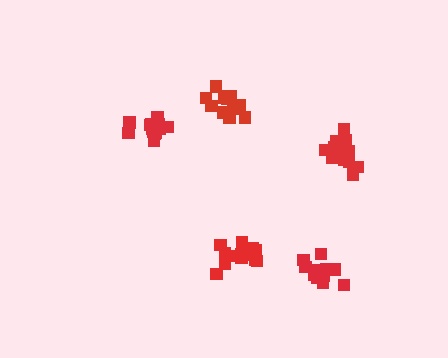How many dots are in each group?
Group 1: 13 dots, Group 2: 16 dots, Group 3: 13 dots, Group 4: 15 dots, Group 5: 15 dots (72 total).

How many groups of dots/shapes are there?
There are 5 groups.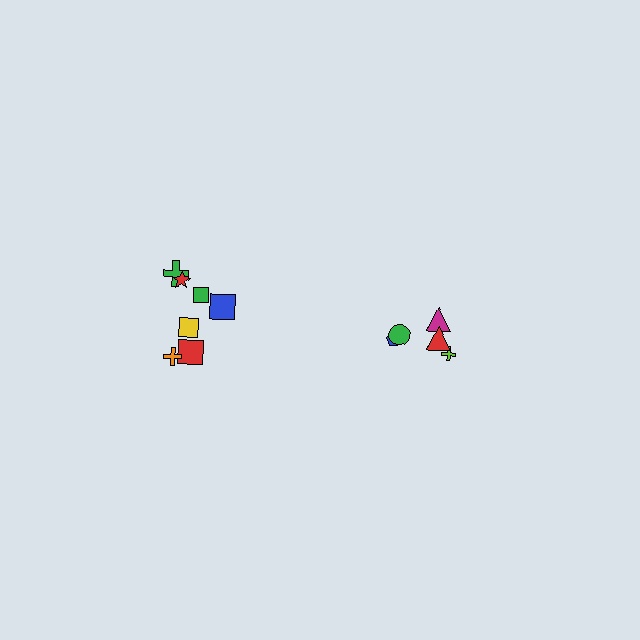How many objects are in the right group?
There are 5 objects.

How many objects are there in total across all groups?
There are 12 objects.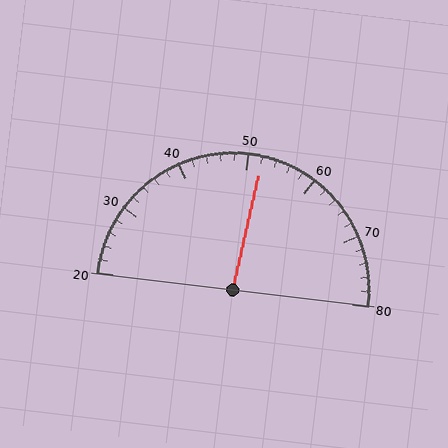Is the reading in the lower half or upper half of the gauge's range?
The reading is in the upper half of the range (20 to 80).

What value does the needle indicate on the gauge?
The needle indicates approximately 52.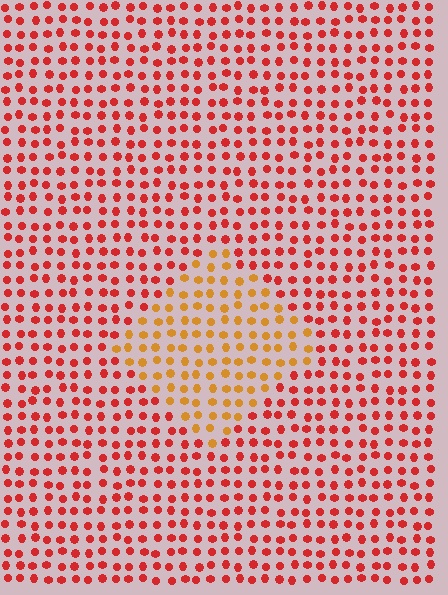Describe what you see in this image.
The image is filled with small red elements in a uniform arrangement. A diamond-shaped region is visible where the elements are tinted to a slightly different hue, forming a subtle color boundary.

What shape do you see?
I see a diamond.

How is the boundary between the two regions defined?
The boundary is defined purely by a slight shift in hue (about 37 degrees). Spacing, size, and orientation are identical on both sides.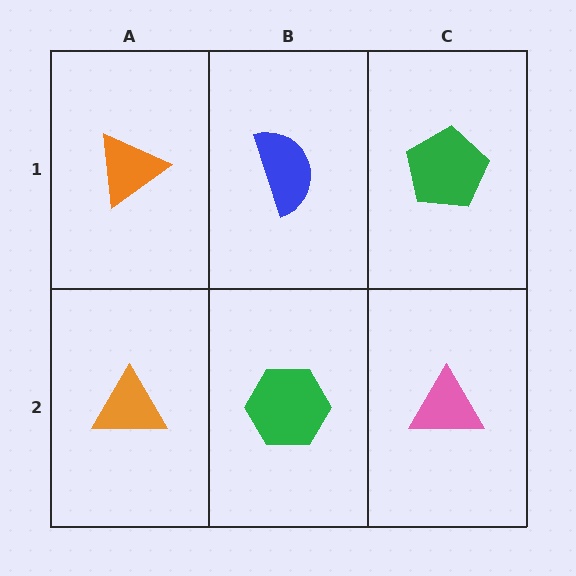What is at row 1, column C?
A green pentagon.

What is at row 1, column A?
An orange triangle.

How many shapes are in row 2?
3 shapes.